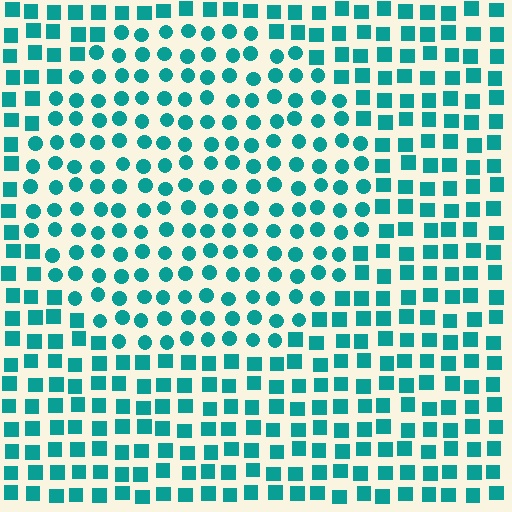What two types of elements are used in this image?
The image uses circles inside the circle region and squares outside it.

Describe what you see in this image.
The image is filled with small teal elements arranged in a uniform grid. A circle-shaped region contains circles, while the surrounding area contains squares. The boundary is defined purely by the change in element shape.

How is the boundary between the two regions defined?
The boundary is defined by a change in element shape: circles inside vs. squares outside. All elements share the same color and spacing.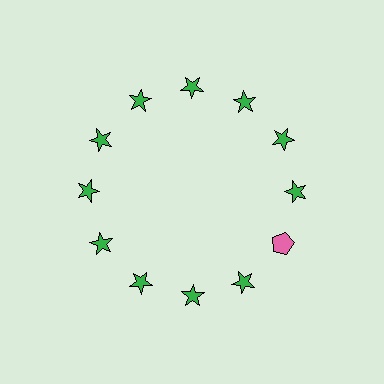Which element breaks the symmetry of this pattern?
The pink pentagon at roughly the 4 o'clock position breaks the symmetry. All other shapes are green stars.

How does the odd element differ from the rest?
It differs in both color (pink instead of green) and shape (pentagon instead of star).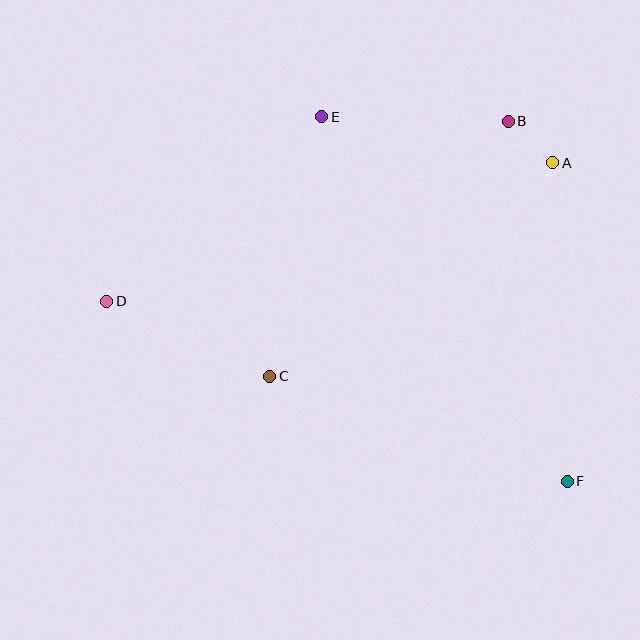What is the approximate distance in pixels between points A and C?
The distance between A and C is approximately 355 pixels.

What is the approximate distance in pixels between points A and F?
The distance between A and F is approximately 319 pixels.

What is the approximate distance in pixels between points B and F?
The distance between B and F is approximately 365 pixels.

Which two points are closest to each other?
Points A and B are closest to each other.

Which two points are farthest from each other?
Points D and F are farthest from each other.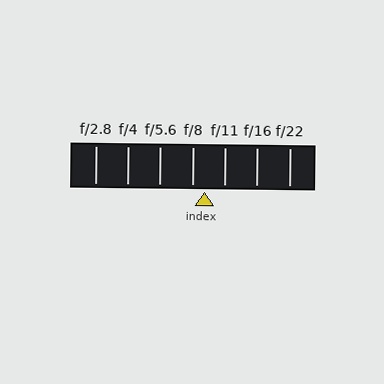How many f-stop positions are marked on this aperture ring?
There are 7 f-stop positions marked.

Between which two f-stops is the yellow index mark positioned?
The index mark is between f/8 and f/11.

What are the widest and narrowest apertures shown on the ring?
The widest aperture shown is f/2.8 and the narrowest is f/22.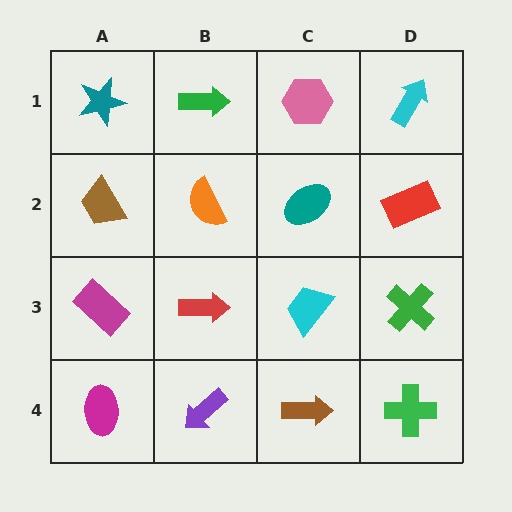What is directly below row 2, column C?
A cyan trapezoid.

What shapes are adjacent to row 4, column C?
A cyan trapezoid (row 3, column C), a purple arrow (row 4, column B), a green cross (row 4, column D).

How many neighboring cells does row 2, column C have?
4.